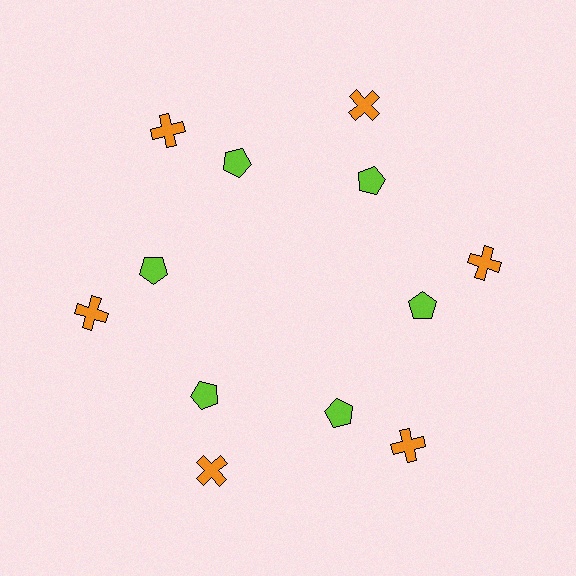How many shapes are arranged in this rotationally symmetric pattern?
There are 12 shapes, arranged in 6 groups of 2.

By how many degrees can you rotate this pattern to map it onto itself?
The pattern maps onto itself every 60 degrees of rotation.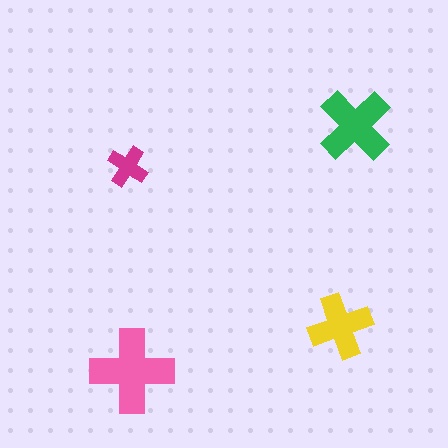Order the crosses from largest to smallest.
the pink one, the green one, the yellow one, the magenta one.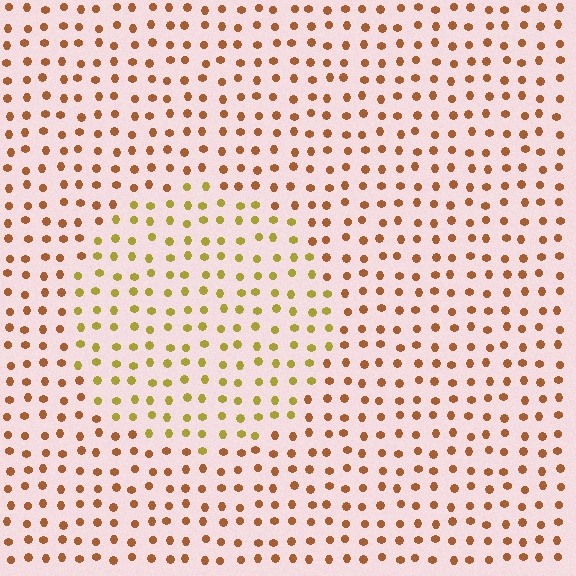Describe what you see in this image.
The image is filled with small brown elements in a uniform arrangement. A circle-shaped region is visible where the elements are tinted to a slightly different hue, forming a subtle color boundary.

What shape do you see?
I see a circle.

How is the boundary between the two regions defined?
The boundary is defined purely by a slight shift in hue (about 35 degrees). Spacing, size, and orientation are identical on both sides.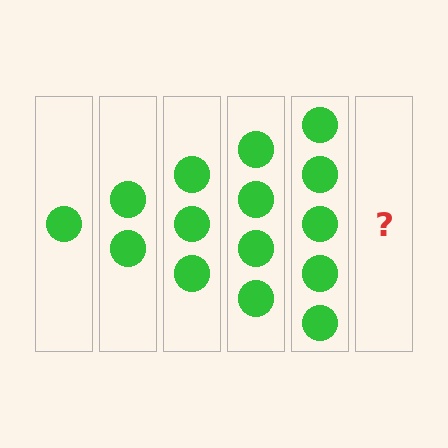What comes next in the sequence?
The next element should be 6 circles.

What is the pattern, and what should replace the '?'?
The pattern is that each step adds one more circle. The '?' should be 6 circles.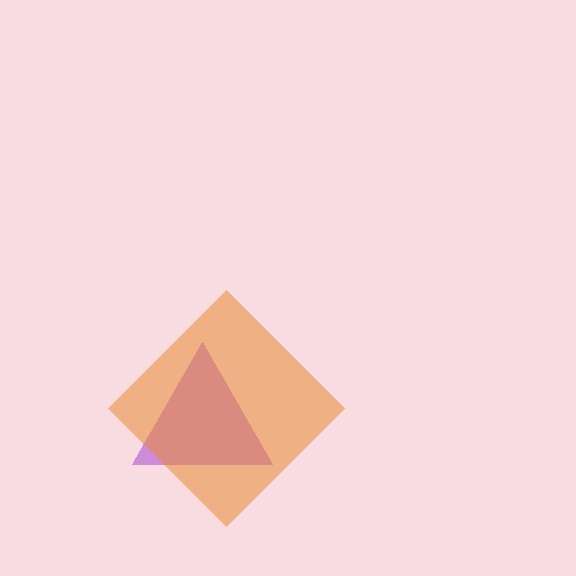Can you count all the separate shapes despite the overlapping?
Yes, there are 2 separate shapes.